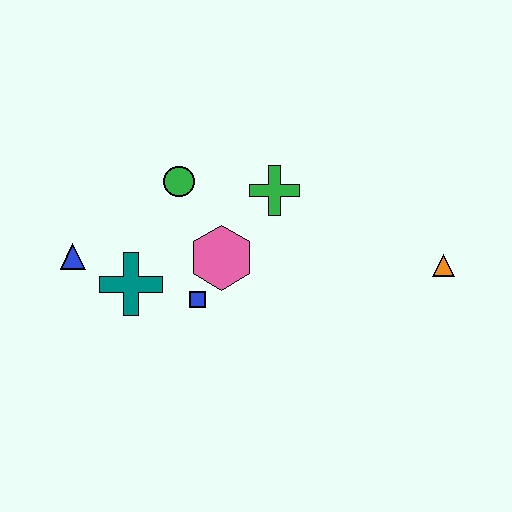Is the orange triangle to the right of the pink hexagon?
Yes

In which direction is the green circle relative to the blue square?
The green circle is above the blue square.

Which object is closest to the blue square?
The pink hexagon is closest to the blue square.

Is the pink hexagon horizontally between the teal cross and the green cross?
Yes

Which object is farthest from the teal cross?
The orange triangle is farthest from the teal cross.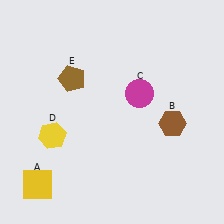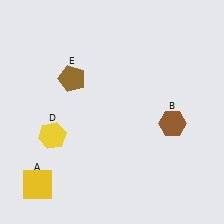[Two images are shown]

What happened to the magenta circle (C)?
The magenta circle (C) was removed in Image 2. It was in the top-right area of Image 1.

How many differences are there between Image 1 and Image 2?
There is 1 difference between the two images.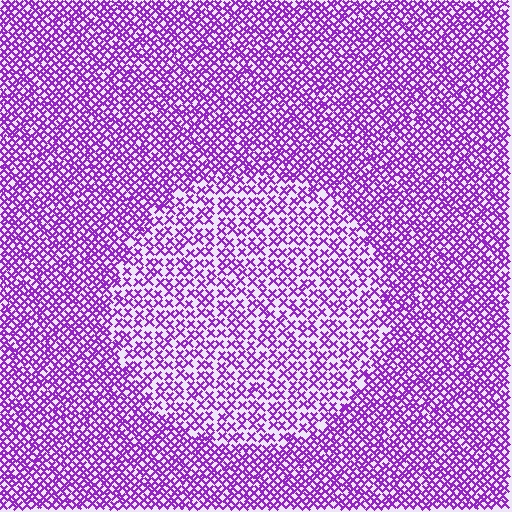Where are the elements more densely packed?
The elements are more densely packed outside the circle boundary.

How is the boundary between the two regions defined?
The boundary is defined by a change in element density (approximately 1.7x ratio). All elements are the same color, size, and shape.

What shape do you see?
I see a circle.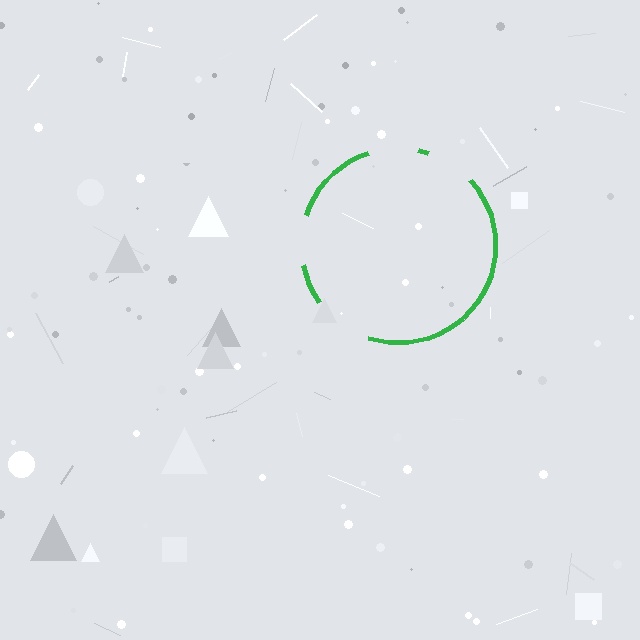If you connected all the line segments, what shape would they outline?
They would outline a circle.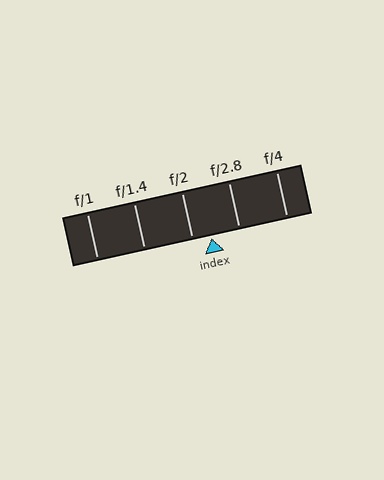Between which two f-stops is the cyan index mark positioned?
The index mark is between f/2 and f/2.8.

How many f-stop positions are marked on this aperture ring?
There are 5 f-stop positions marked.